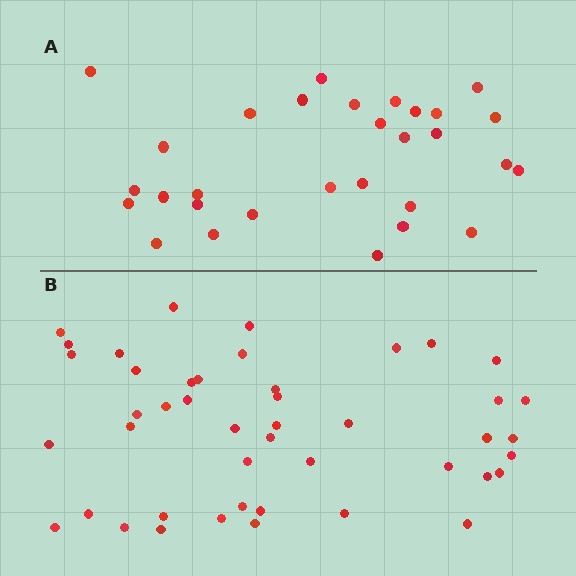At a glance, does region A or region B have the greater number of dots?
Region B (the bottom region) has more dots.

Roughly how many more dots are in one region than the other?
Region B has approximately 15 more dots than region A.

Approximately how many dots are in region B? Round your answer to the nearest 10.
About 40 dots. (The exact count is 45, which rounds to 40.)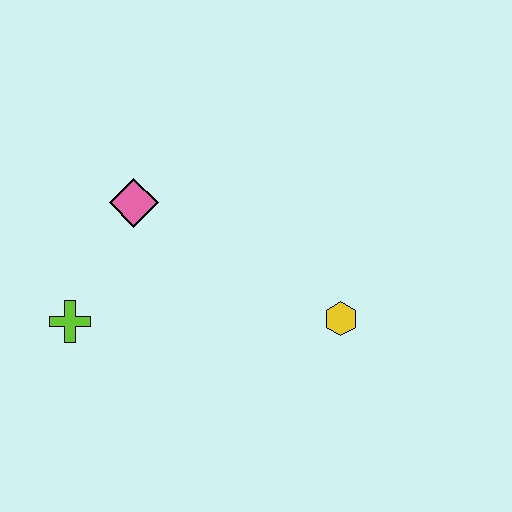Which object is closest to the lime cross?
The pink diamond is closest to the lime cross.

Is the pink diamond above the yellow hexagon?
Yes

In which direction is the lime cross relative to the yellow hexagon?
The lime cross is to the left of the yellow hexagon.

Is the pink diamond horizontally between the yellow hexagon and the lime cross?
Yes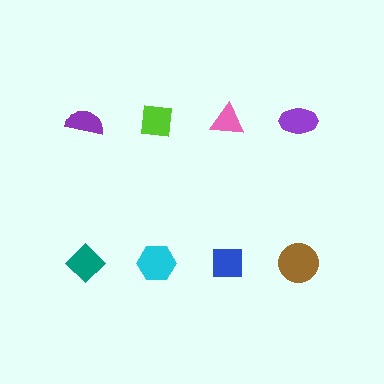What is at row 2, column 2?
A cyan hexagon.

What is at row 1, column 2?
A lime square.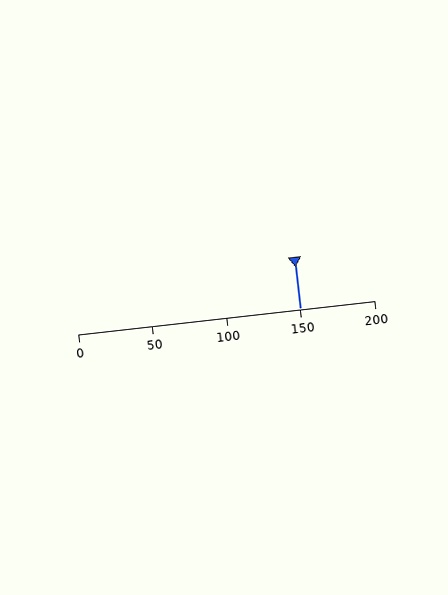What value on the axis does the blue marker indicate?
The marker indicates approximately 150.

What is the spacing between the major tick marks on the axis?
The major ticks are spaced 50 apart.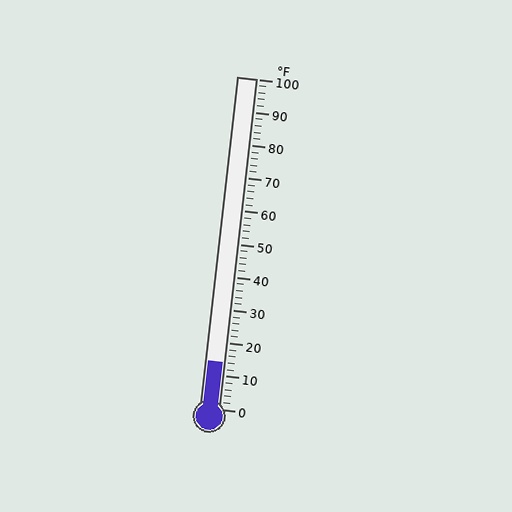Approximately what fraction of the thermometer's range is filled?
The thermometer is filled to approximately 15% of its range.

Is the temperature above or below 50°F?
The temperature is below 50°F.